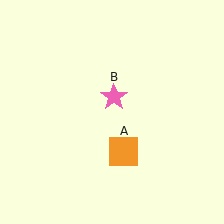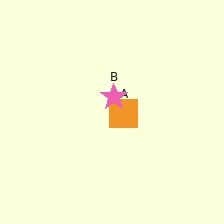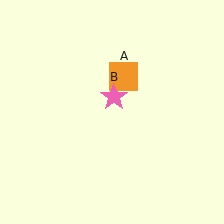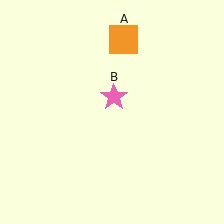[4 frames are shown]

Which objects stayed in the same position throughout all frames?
Pink star (object B) remained stationary.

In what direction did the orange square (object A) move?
The orange square (object A) moved up.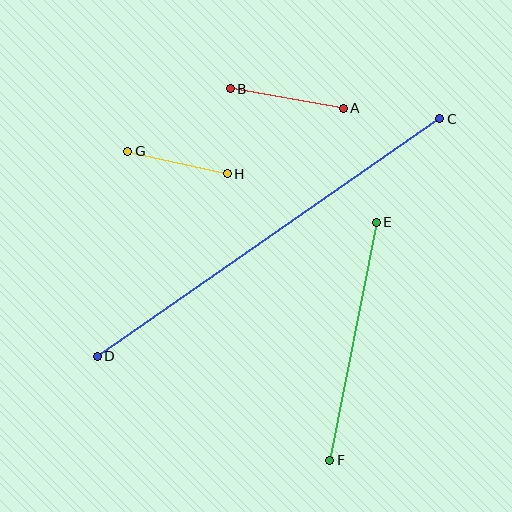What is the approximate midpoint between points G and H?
The midpoint is at approximately (178, 163) pixels.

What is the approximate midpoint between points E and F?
The midpoint is at approximately (353, 341) pixels.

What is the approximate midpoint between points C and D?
The midpoint is at approximately (269, 238) pixels.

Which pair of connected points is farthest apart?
Points C and D are farthest apart.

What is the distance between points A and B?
The distance is approximately 114 pixels.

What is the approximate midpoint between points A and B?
The midpoint is at approximately (287, 99) pixels.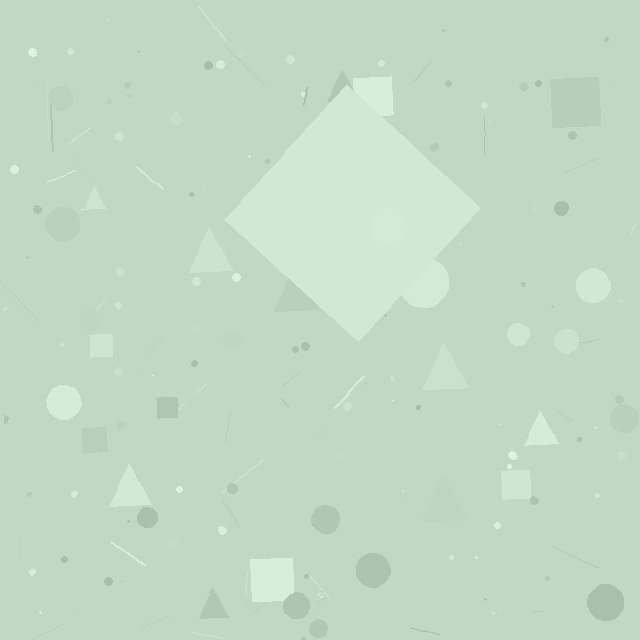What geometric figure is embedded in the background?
A diamond is embedded in the background.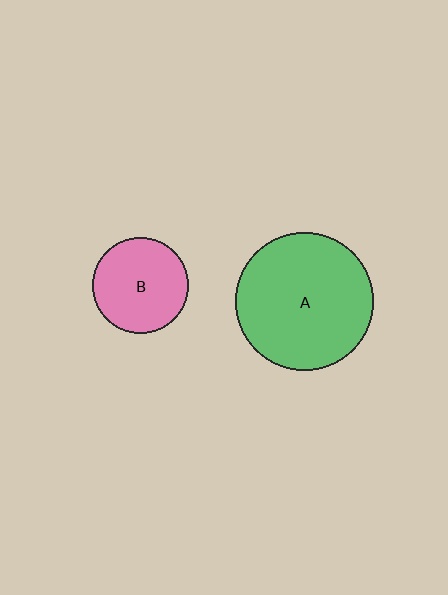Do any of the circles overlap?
No, none of the circles overlap.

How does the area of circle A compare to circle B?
Approximately 2.0 times.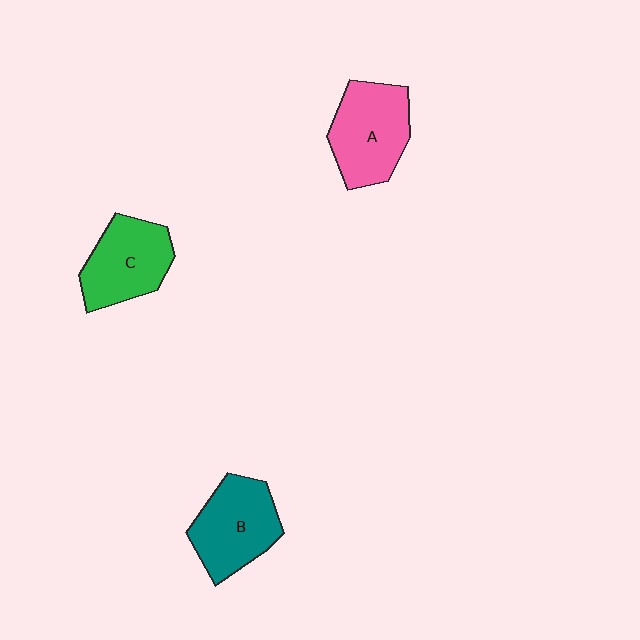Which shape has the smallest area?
Shape C (green).